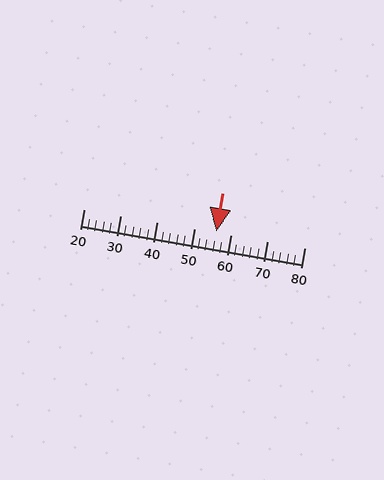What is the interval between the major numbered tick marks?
The major tick marks are spaced 10 units apart.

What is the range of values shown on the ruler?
The ruler shows values from 20 to 80.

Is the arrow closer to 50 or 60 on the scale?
The arrow is closer to 60.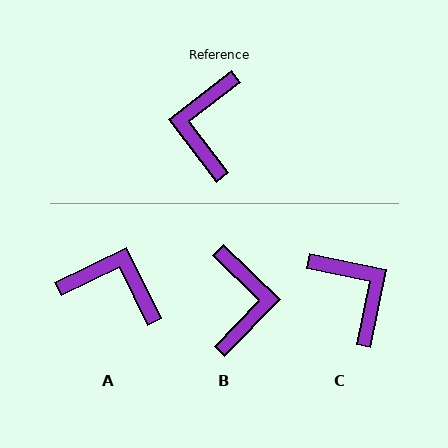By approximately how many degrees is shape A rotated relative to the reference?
Approximately 101 degrees clockwise.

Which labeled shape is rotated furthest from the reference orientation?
B, about 172 degrees away.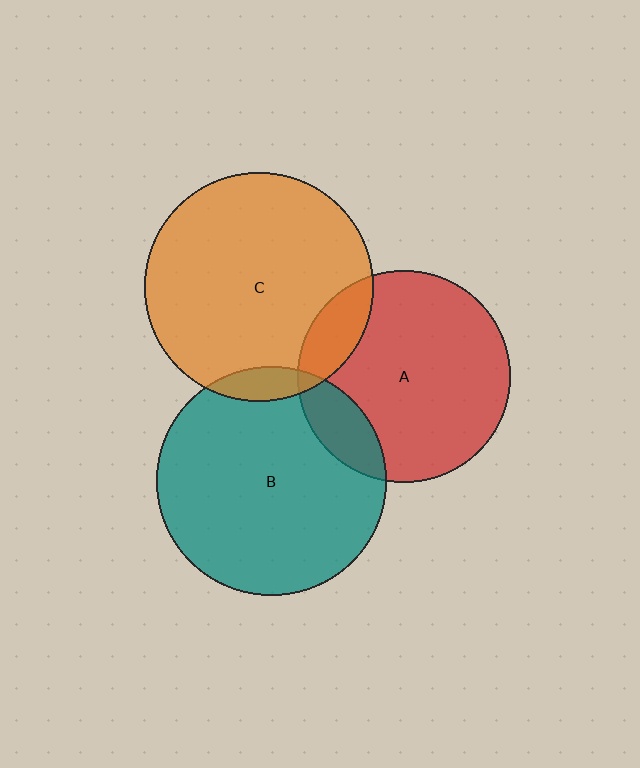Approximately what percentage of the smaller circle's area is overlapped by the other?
Approximately 15%.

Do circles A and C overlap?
Yes.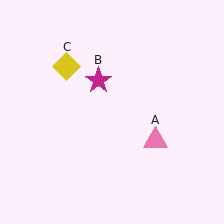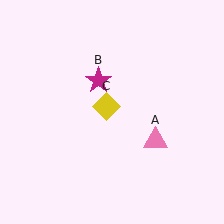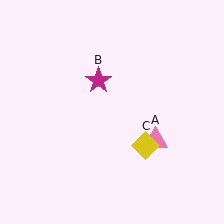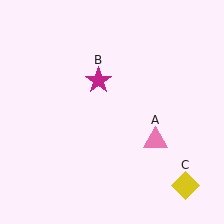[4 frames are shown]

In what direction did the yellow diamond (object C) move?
The yellow diamond (object C) moved down and to the right.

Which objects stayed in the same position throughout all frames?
Pink triangle (object A) and magenta star (object B) remained stationary.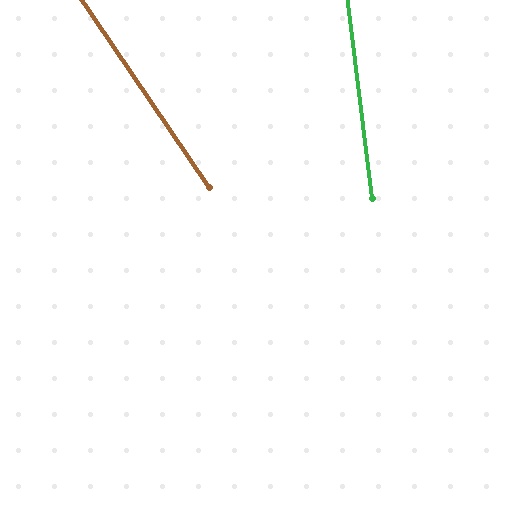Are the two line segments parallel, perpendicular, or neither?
Neither parallel nor perpendicular — they differ by about 27°.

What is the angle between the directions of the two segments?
Approximately 27 degrees.